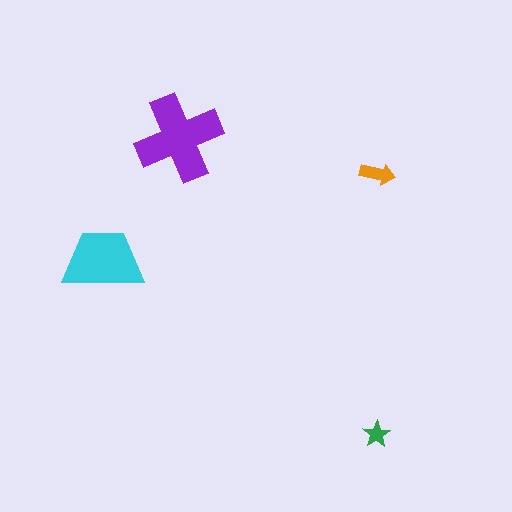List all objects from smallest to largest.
The green star, the orange arrow, the cyan trapezoid, the purple cross.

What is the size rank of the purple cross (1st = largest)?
1st.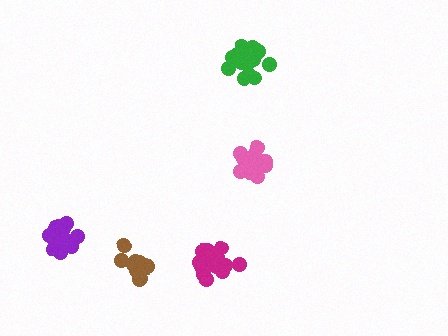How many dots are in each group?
Group 1: 16 dots, Group 2: 16 dots, Group 3: 18 dots, Group 4: 18 dots, Group 5: 12 dots (80 total).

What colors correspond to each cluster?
The clusters are colored: green, pink, magenta, purple, brown.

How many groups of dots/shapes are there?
There are 5 groups.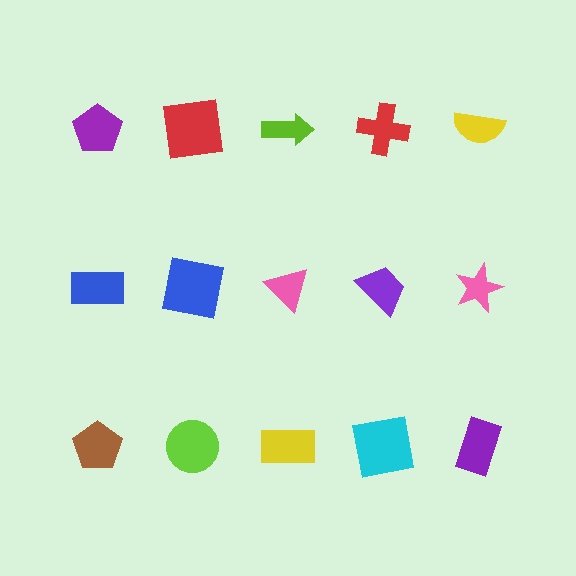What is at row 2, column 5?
A pink star.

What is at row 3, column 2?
A lime circle.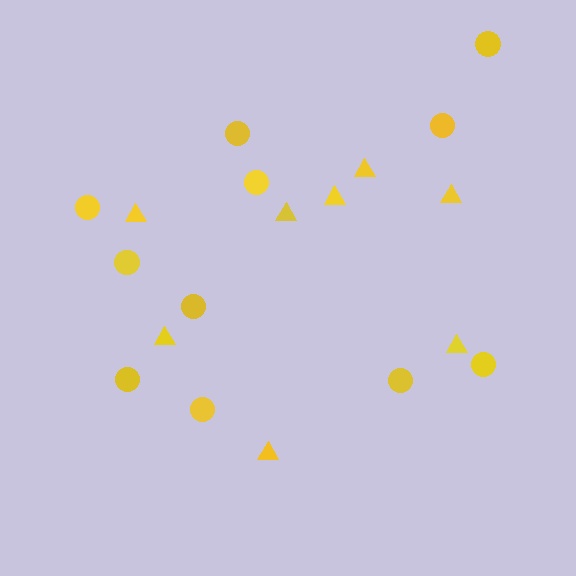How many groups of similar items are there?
There are 2 groups: one group of circles (11) and one group of triangles (8).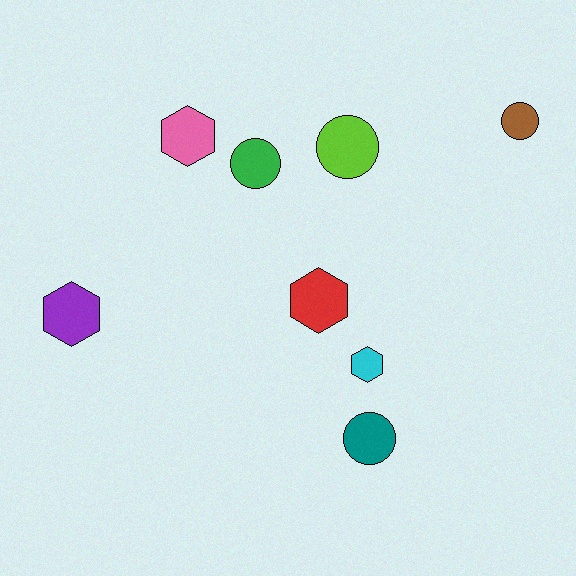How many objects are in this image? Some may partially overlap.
There are 8 objects.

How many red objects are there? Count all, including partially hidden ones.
There is 1 red object.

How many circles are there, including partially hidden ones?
There are 4 circles.